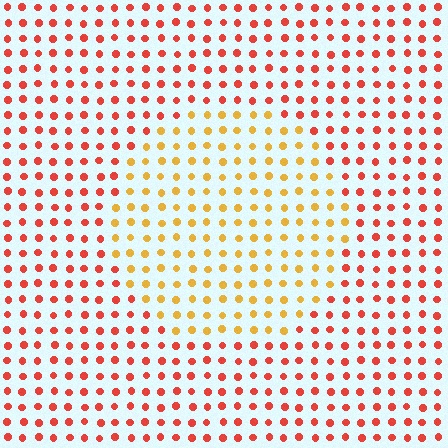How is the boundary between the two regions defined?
The boundary is defined purely by a slight shift in hue (about 40 degrees). Spacing, size, and orientation are identical on both sides.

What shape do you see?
I see a circle.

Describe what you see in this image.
The image is filled with small red elements in a uniform arrangement. A circle-shaped region is visible where the elements are tinted to a slightly different hue, forming a subtle color boundary.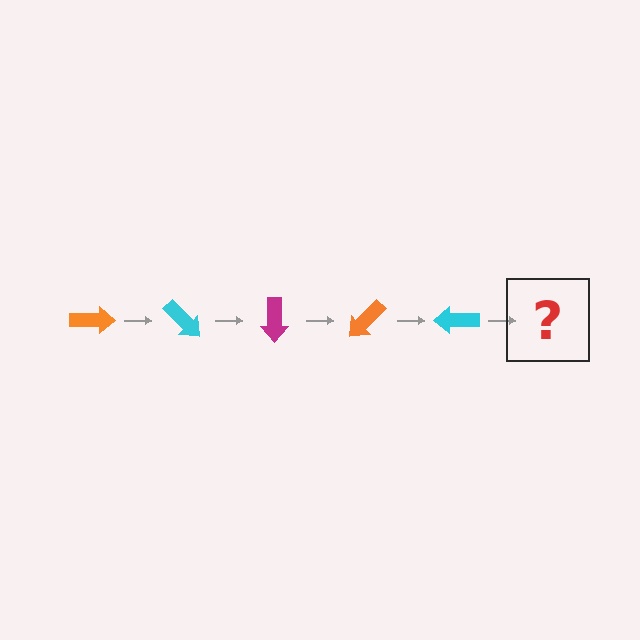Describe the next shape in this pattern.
It should be a magenta arrow, rotated 225 degrees from the start.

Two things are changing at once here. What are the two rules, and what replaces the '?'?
The two rules are that it rotates 45 degrees each step and the color cycles through orange, cyan, and magenta. The '?' should be a magenta arrow, rotated 225 degrees from the start.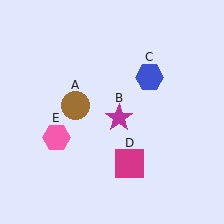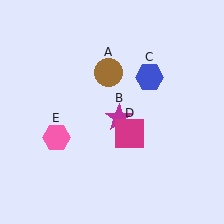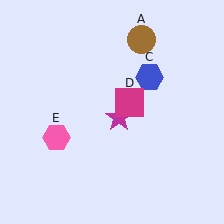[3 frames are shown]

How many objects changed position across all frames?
2 objects changed position: brown circle (object A), magenta square (object D).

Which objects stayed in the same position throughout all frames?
Magenta star (object B) and blue hexagon (object C) and pink hexagon (object E) remained stationary.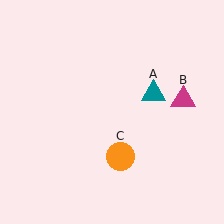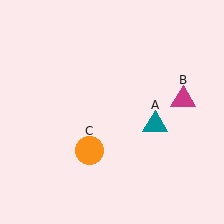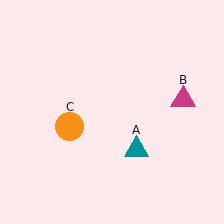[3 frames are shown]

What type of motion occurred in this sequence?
The teal triangle (object A), orange circle (object C) rotated clockwise around the center of the scene.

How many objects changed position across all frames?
2 objects changed position: teal triangle (object A), orange circle (object C).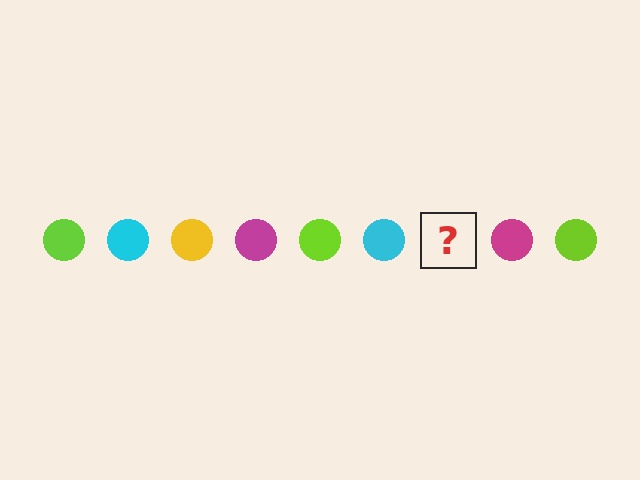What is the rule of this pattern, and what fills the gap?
The rule is that the pattern cycles through lime, cyan, yellow, magenta circles. The gap should be filled with a yellow circle.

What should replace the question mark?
The question mark should be replaced with a yellow circle.